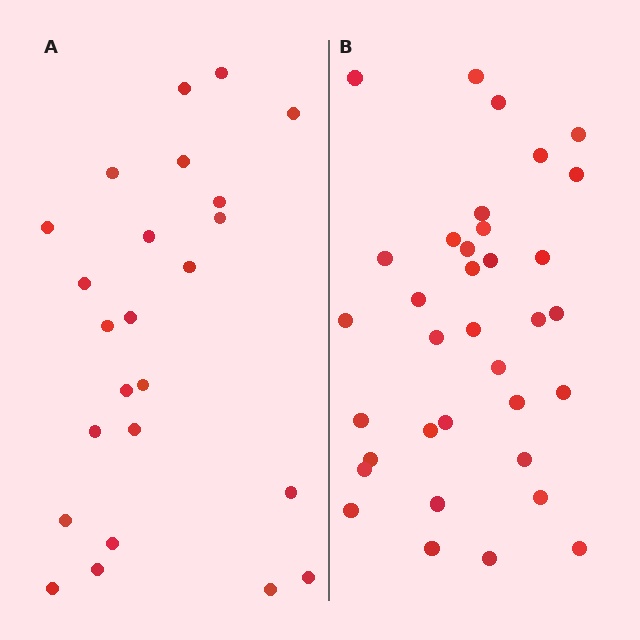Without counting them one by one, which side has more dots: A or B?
Region B (the right region) has more dots.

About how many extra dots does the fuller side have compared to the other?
Region B has roughly 12 or so more dots than region A.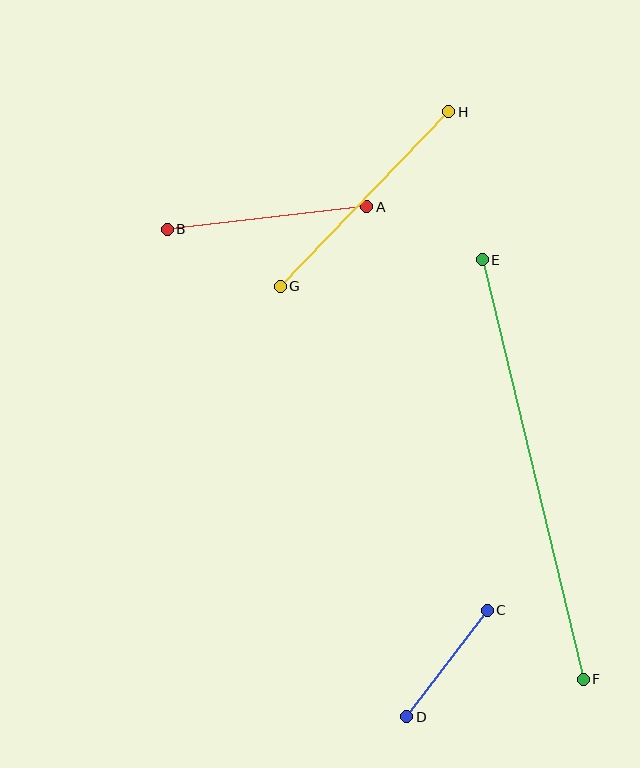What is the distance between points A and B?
The distance is approximately 201 pixels.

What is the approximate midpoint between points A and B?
The midpoint is at approximately (267, 218) pixels.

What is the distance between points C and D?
The distance is approximately 133 pixels.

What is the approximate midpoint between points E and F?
The midpoint is at approximately (533, 470) pixels.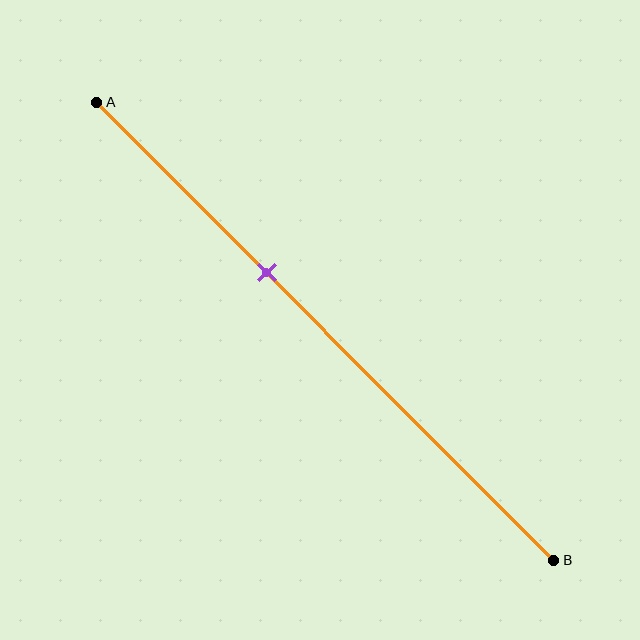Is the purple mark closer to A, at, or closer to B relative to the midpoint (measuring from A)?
The purple mark is closer to point A than the midpoint of segment AB.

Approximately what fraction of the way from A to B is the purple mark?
The purple mark is approximately 35% of the way from A to B.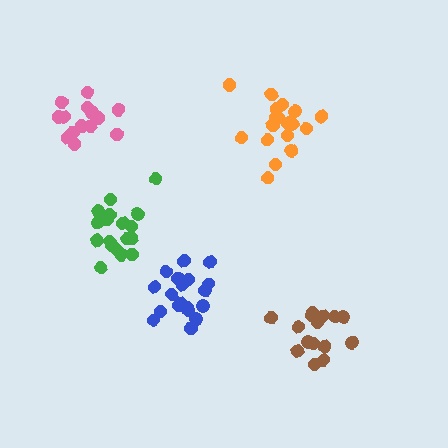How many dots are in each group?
Group 1: 19 dots, Group 2: 19 dots, Group 3: 19 dots, Group 4: 15 dots, Group 5: 14 dots (86 total).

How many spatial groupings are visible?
There are 5 spatial groupings.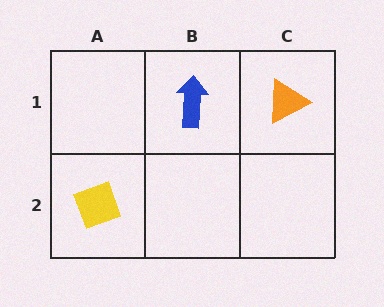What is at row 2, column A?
A yellow diamond.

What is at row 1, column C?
An orange triangle.